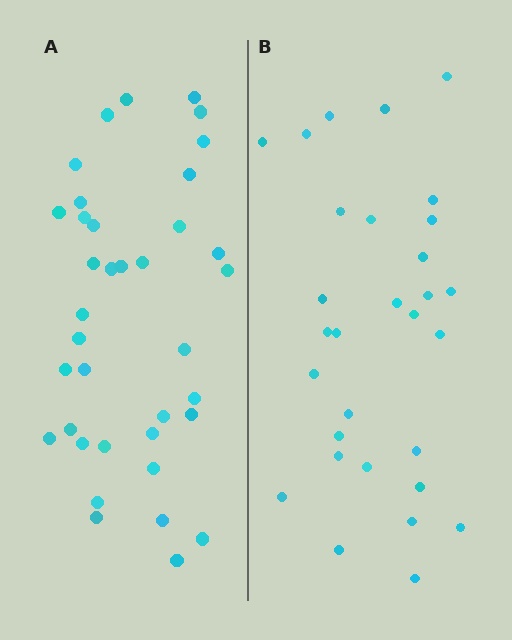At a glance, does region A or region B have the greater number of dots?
Region A (the left region) has more dots.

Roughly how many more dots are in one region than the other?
Region A has roughly 8 or so more dots than region B.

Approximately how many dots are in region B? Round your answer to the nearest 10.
About 30 dots.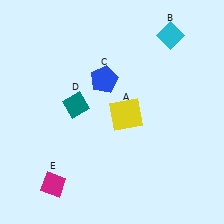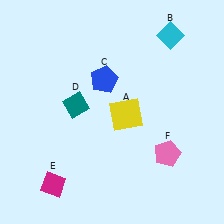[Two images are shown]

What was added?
A pink pentagon (F) was added in Image 2.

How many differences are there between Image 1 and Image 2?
There is 1 difference between the two images.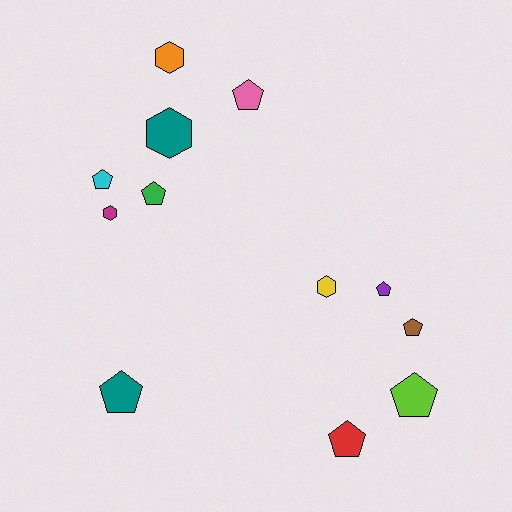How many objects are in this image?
There are 12 objects.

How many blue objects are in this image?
There are no blue objects.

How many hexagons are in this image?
There are 4 hexagons.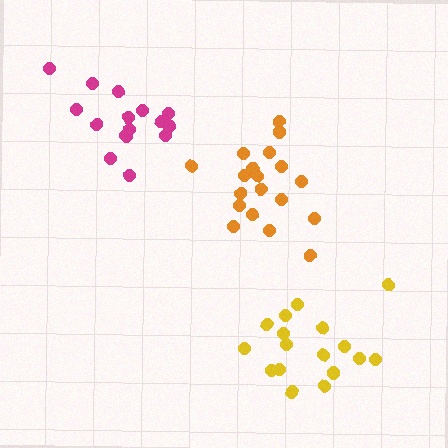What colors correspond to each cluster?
The clusters are colored: orange, yellow, magenta.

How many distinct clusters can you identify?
There are 3 distinct clusters.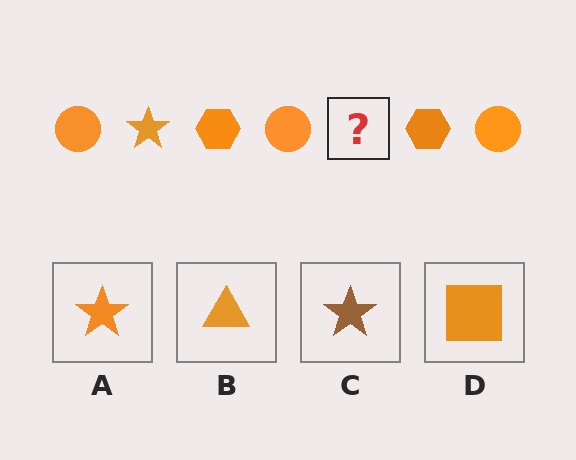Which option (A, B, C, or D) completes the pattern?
A.